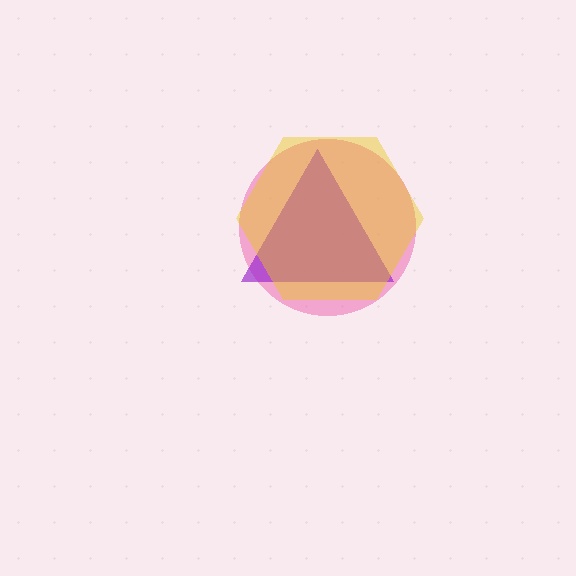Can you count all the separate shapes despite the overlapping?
Yes, there are 3 separate shapes.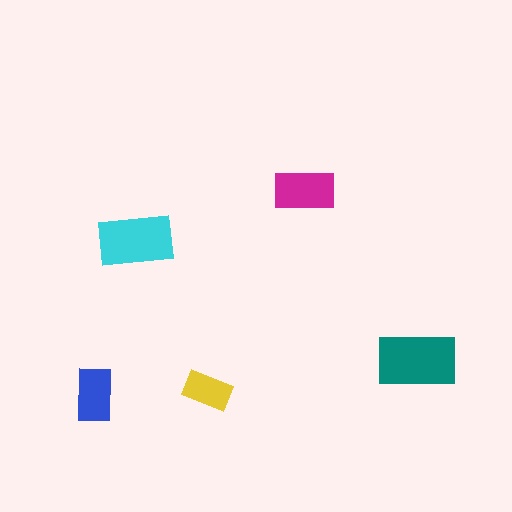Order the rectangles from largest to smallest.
the teal one, the cyan one, the magenta one, the blue one, the yellow one.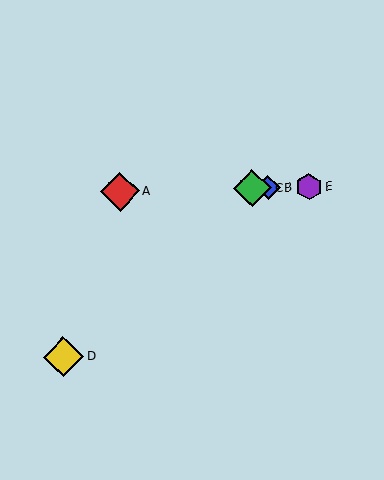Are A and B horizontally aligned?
Yes, both are at y≈192.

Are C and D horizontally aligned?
No, C is at y≈188 and D is at y≈357.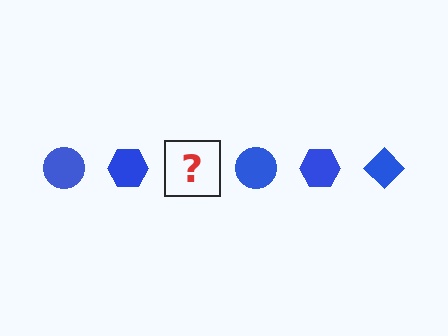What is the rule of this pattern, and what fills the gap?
The rule is that the pattern cycles through circle, hexagon, diamond shapes in blue. The gap should be filled with a blue diamond.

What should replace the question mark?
The question mark should be replaced with a blue diamond.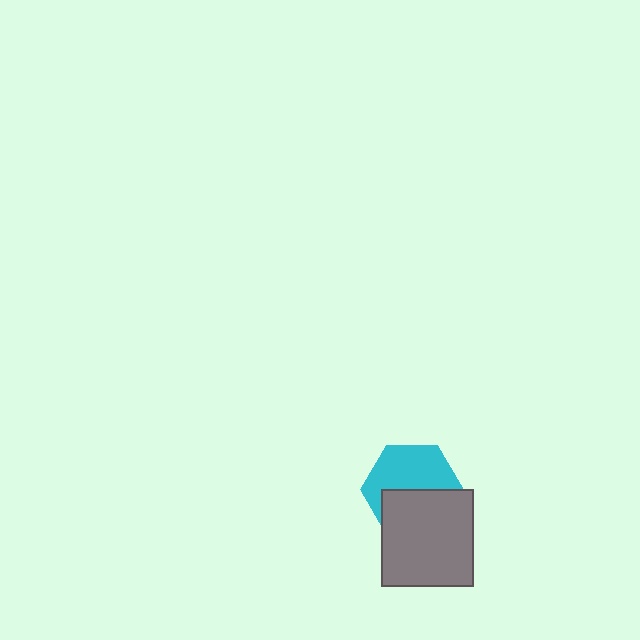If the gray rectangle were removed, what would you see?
You would see the complete cyan hexagon.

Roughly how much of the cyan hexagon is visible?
About half of it is visible (roughly 55%).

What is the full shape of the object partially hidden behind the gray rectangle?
The partially hidden object is a cyan hexagon.